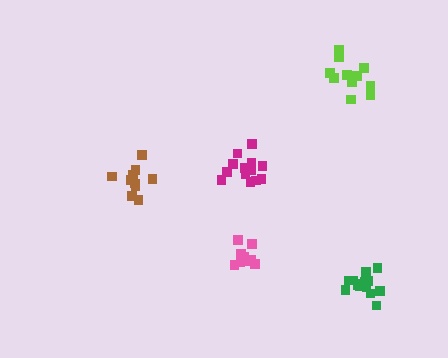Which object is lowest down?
The green cluster is bottommost.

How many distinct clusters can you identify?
There are 5 distinct clusters.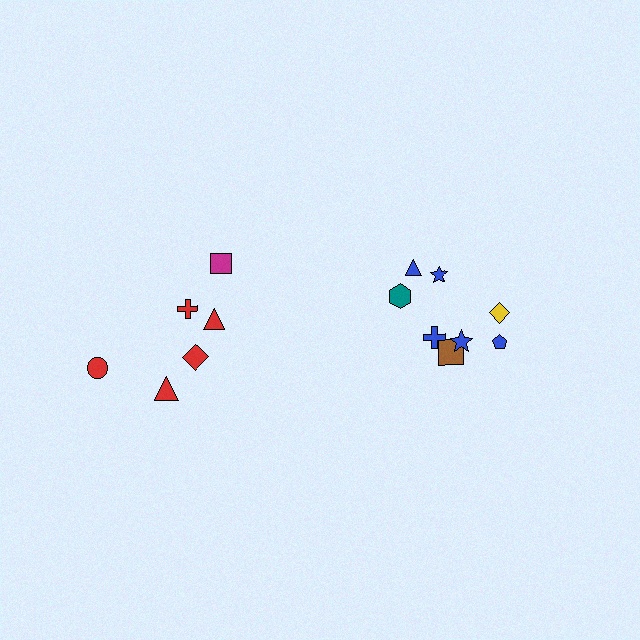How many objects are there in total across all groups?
There are 14 objects.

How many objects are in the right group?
There are 8 objects.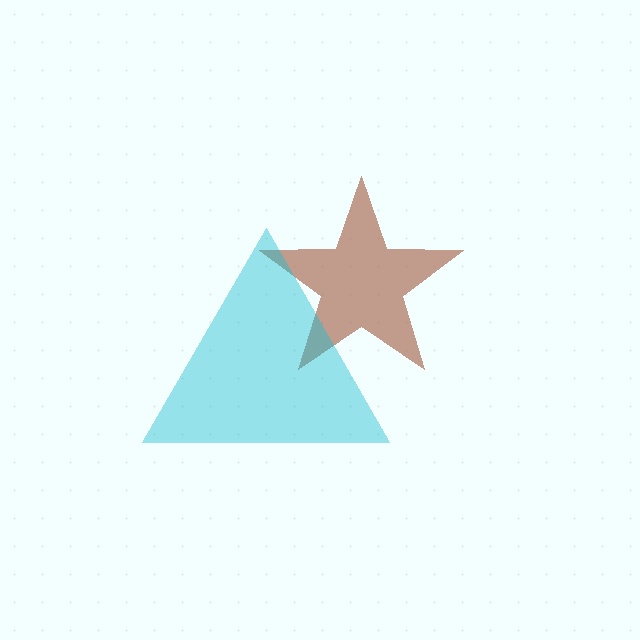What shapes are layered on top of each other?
The layered shapes are: a brown star, a cyan triangle.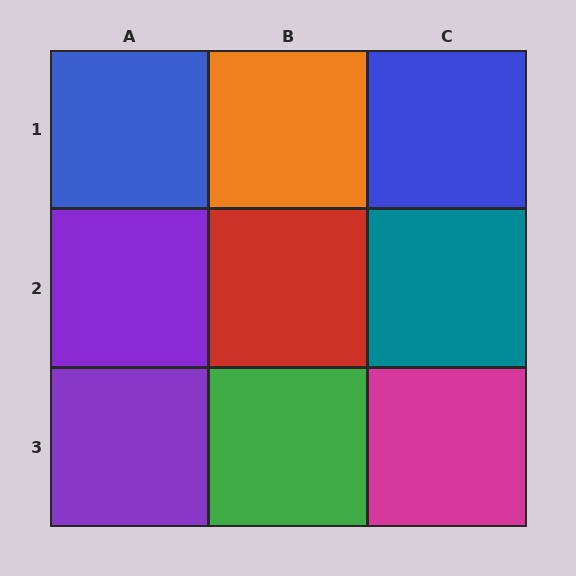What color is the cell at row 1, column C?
Blue.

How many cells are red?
1 cell is red.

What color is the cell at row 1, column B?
Orange.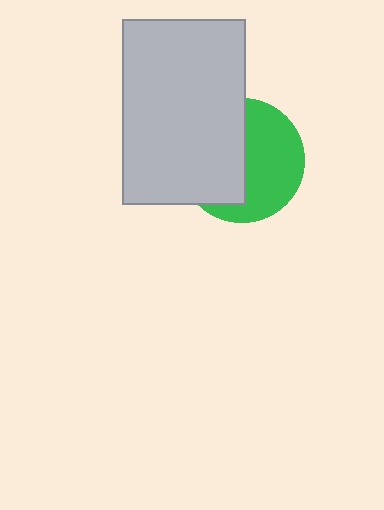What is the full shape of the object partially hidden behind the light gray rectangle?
The partially hidden object is a green circle.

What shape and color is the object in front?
The object in front is a light gray rectangle.